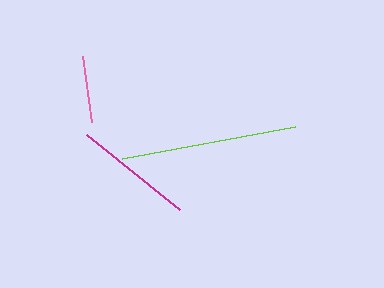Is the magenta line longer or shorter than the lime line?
The lime line is longer than the magenta line.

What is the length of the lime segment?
The lime segment is approximately 176 pixels long.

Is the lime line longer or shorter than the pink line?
The lime line is longer than the pink line.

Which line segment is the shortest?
The pink line is the shortest at approximately 67 pixels.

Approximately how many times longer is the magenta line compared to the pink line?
The magenta line is approximately 1.8 times the length of the pink line.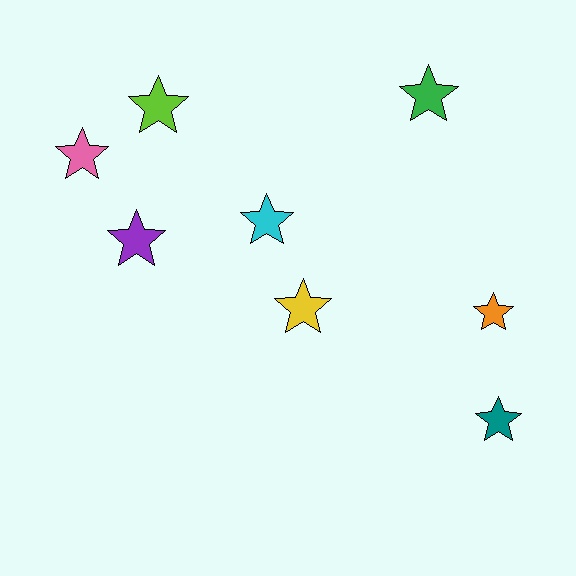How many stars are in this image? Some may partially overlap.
There are 8 stars.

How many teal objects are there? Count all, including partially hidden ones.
There is 1 teal object.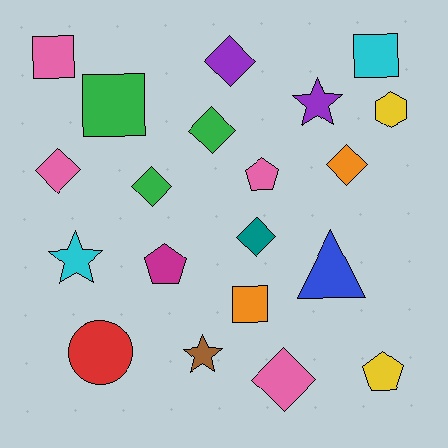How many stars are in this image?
There are 3 stars.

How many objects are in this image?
There are 20 objects.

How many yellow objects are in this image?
There are 2 yellow objects.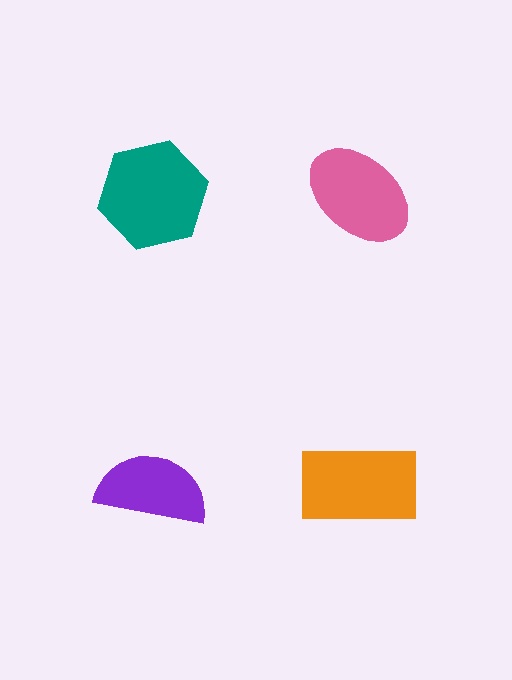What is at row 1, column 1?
A teal hexagon.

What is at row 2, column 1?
A purple semicircle.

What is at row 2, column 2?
An orange rectangle.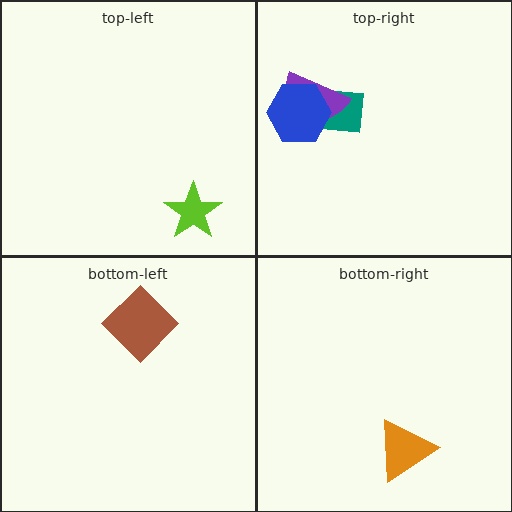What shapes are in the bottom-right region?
The orange triangle.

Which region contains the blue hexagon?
The top-right region.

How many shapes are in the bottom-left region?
1.